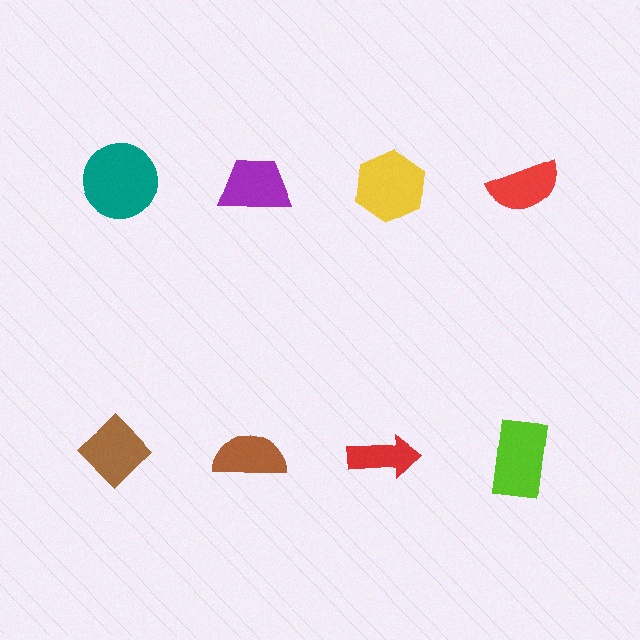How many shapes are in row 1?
4 shapes.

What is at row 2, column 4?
A lime rectangle.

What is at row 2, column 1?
A brown diamond.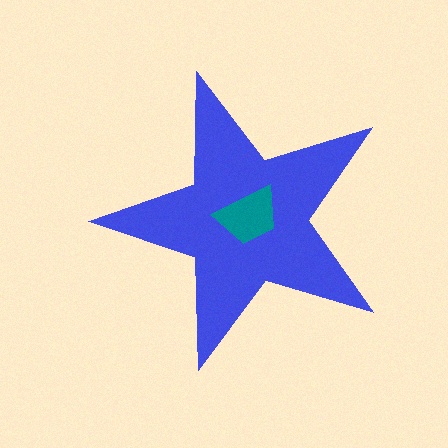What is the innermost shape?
The teal trapezoid.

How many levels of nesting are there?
2.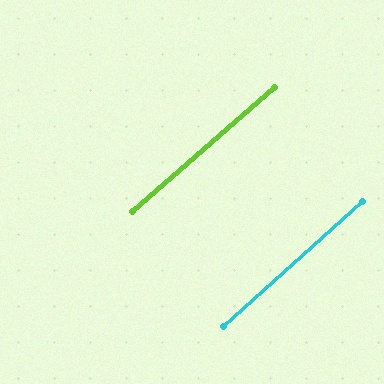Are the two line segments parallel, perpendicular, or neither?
Parallel — their directions differ by only 0.8°.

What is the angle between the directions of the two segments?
Approximately 1 degree.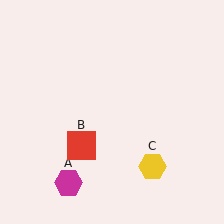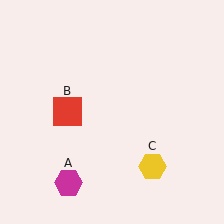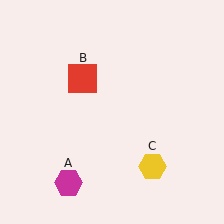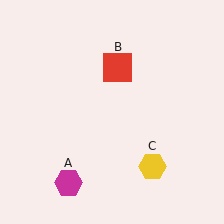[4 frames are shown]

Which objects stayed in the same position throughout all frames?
Magenta hexagon (object A) and yellow hexagon (object C) remained stationary.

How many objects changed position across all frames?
1 object changed position: red square (object B).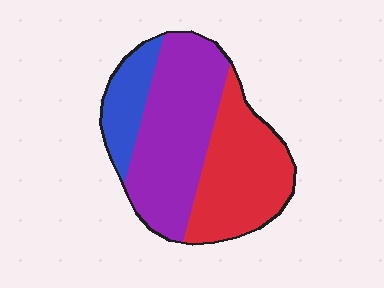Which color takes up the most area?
Purple, at roughly 45%.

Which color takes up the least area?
Blue, at roughly 15%.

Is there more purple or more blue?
Purple.